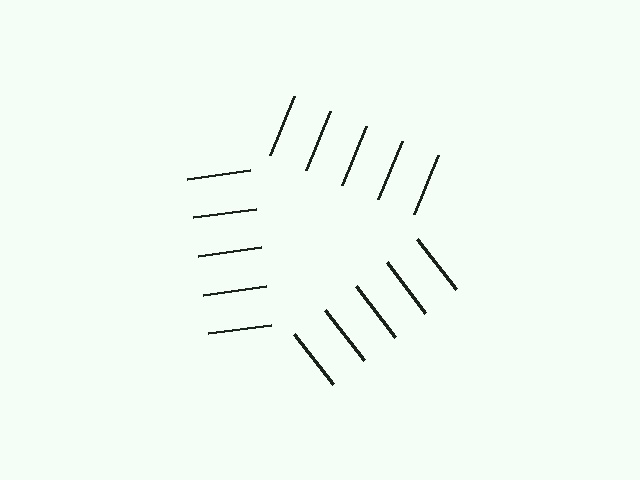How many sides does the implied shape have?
3 sides — the line-ends trace a triangle.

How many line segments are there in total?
15 — 5 along each of the 3 edges.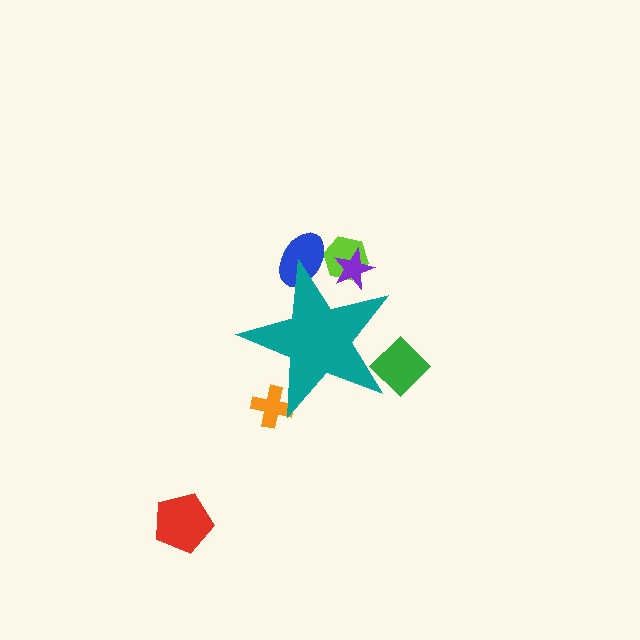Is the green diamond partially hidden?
Yes, the green diamond is partially hidden behind the teal star.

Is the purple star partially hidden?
Yes, the purple star is partially hidden behind the teal star.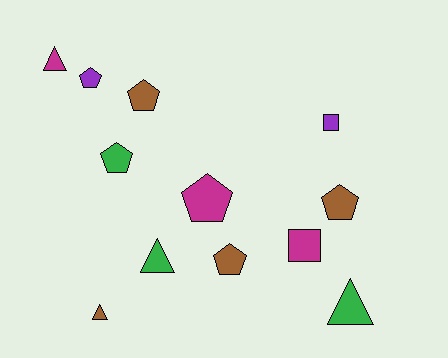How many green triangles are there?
There are 2 green triangles.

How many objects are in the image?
There are 12 objects.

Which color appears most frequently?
Brown, with 4 objects.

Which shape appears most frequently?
Pentagon, with 6 objects.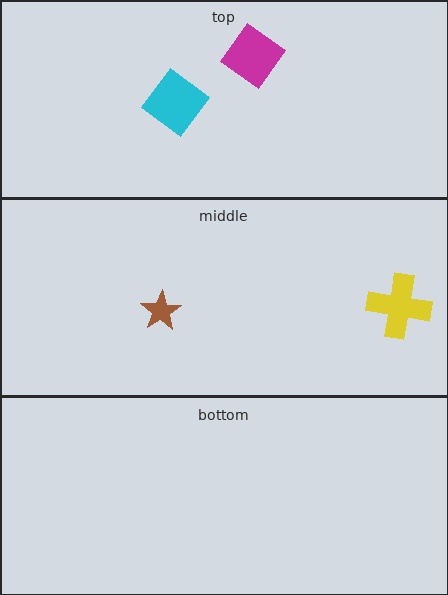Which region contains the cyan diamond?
The top region.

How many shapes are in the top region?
2.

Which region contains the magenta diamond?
The top region.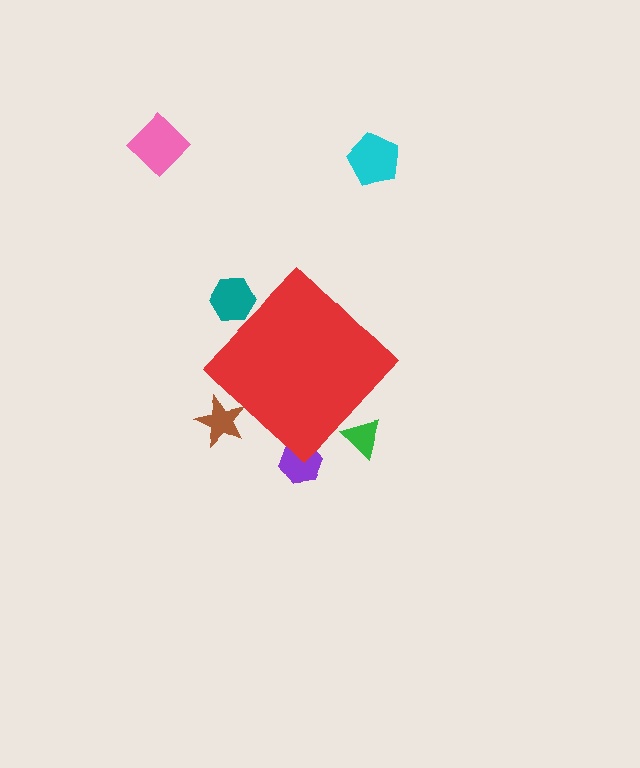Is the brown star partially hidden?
Yes, the brown star is partially hidden behind the red diamond.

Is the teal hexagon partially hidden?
Yes, the teal hexagon is partially hidden behind the red diamond.